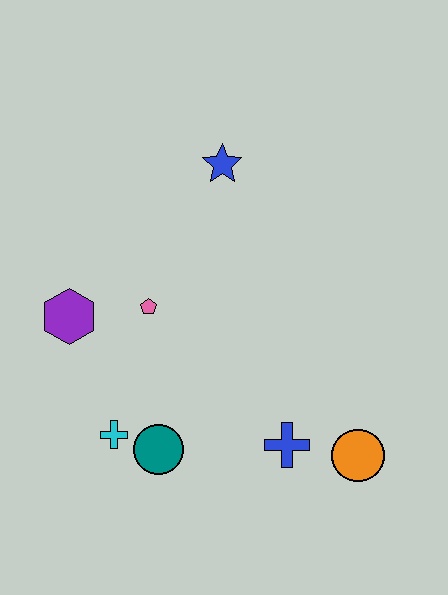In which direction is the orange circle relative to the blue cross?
The orange circle is to the right of the blue cross.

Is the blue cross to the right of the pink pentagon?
Yes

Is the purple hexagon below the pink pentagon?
Yes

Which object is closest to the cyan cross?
The teal circle is closest to the cyan cross.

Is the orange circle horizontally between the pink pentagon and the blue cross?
No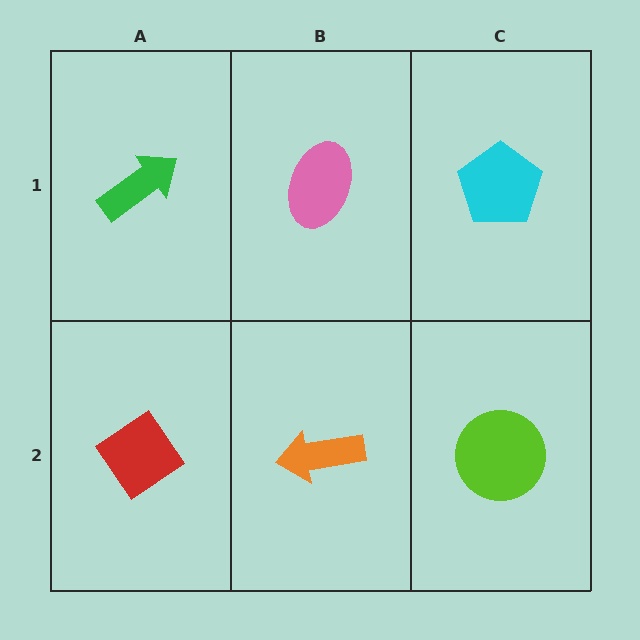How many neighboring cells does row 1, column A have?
2.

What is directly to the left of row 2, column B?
A red diamond.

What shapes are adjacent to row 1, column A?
A red diamond (row 2, column A), a pink ellipse (row 1, column B).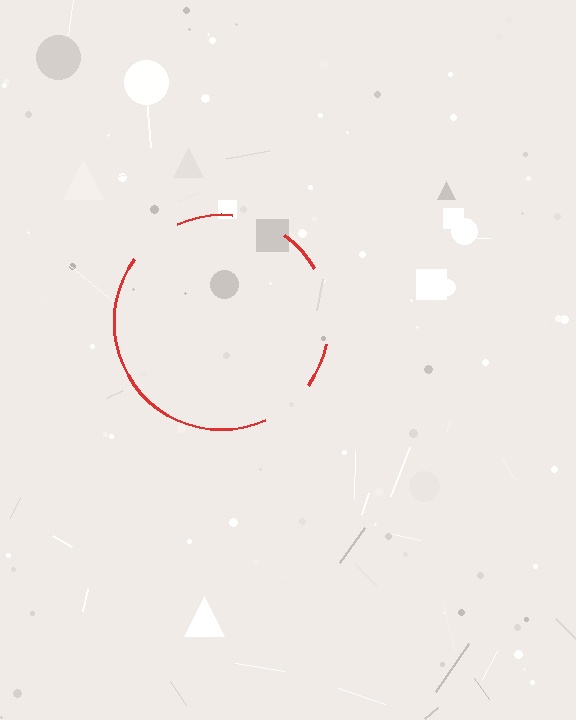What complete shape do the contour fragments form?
The contour fragments form a circle.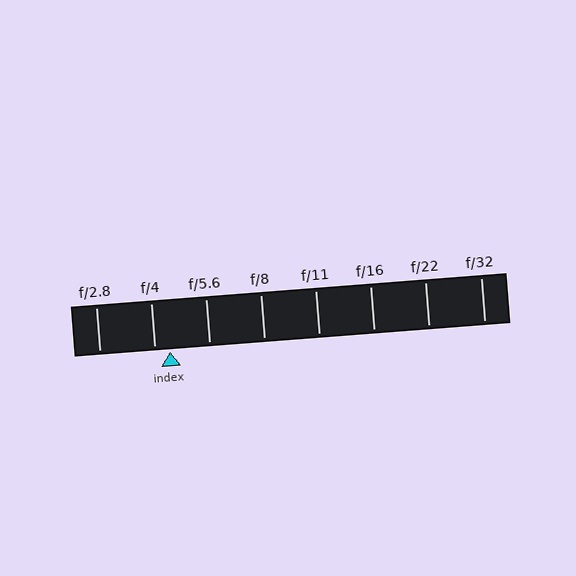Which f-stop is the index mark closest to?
The index mark is closest to f/4.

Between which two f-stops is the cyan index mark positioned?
The index mark is between f/4 and f/5.6.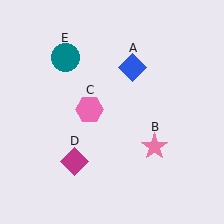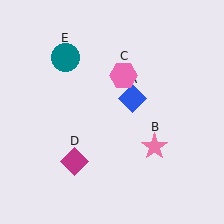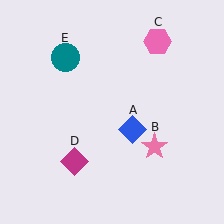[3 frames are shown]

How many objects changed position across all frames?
2 objects changed position: blue diamond (object A), pink hexagon (object C).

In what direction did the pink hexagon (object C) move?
The pink hexagon (object C) moved up and to the right.